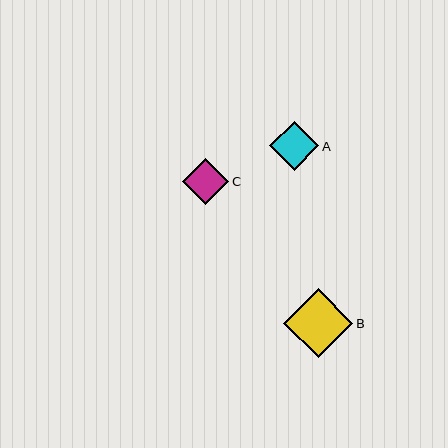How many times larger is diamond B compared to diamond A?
Diamond B is approximately 1.4 times the size of diamond A.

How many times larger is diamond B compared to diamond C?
Diamond B is approximately 1.5 times the size of diamond C.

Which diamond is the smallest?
Diamond C is the smallest with a size of approximately 46 pixels.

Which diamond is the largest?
Diamond B is the largest with a size of approximately 69 pixels.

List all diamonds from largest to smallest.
From largest to smallest: B, A, C.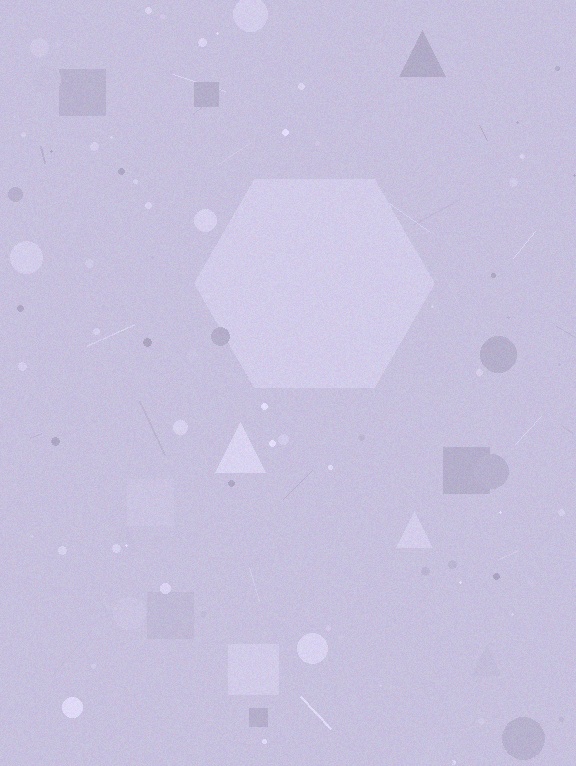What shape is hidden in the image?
A hexagon is hidden in the image.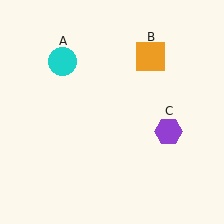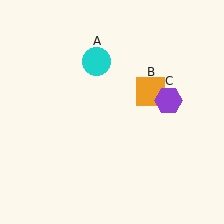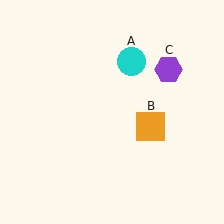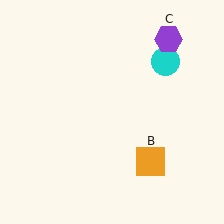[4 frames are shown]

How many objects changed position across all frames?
3 objects changed position: cyan circle (object A), orange square (object B), purple hexagon (object C).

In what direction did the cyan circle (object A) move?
The cyan circle (object A) moved right.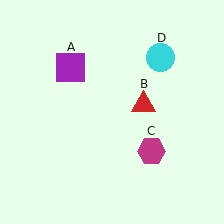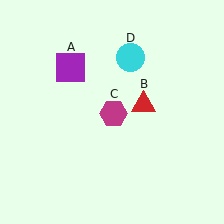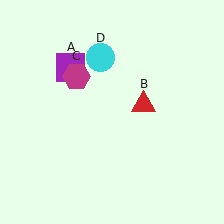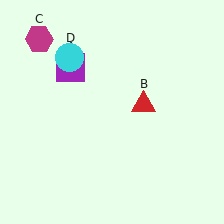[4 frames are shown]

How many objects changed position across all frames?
2 objects changed position: magenta hexagon (object C), cyan circle (object D).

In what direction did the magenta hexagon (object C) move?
The magenta hexagon (object C) moved up and to the left.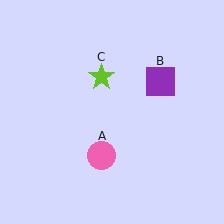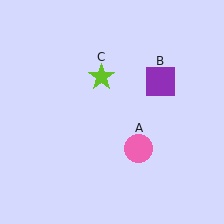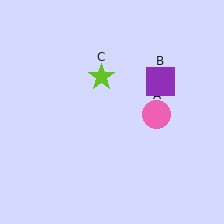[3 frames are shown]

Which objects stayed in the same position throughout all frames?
Purple square (object B) and lime star (object C) remained stationary.